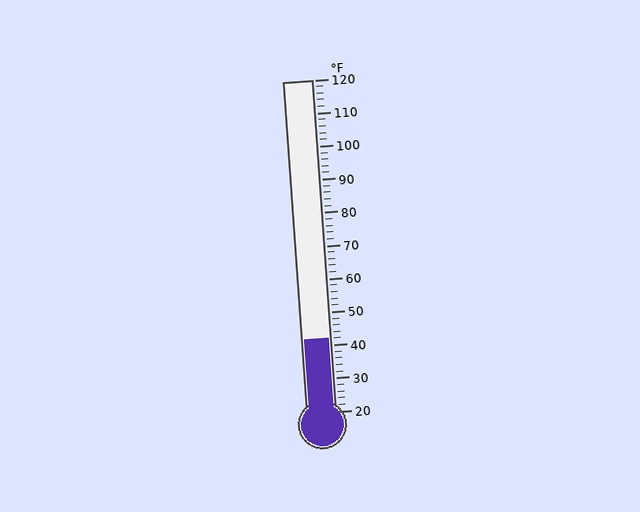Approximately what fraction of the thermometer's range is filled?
The thermometer is filled to approximately 20% of its range.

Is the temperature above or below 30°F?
The temperature is above 30°F.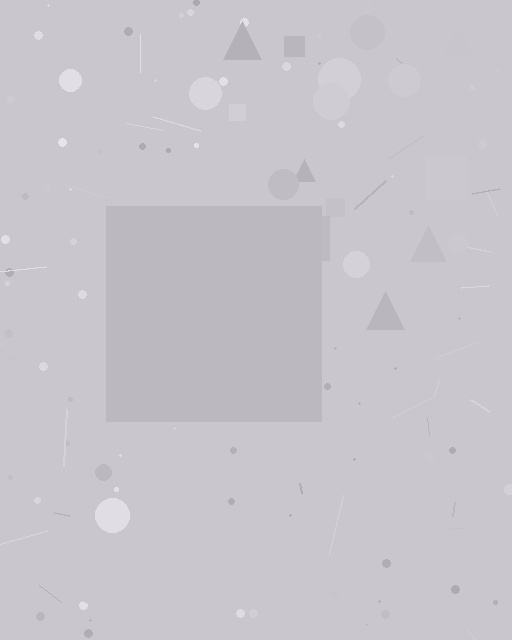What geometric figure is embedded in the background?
A square is embedded in the background.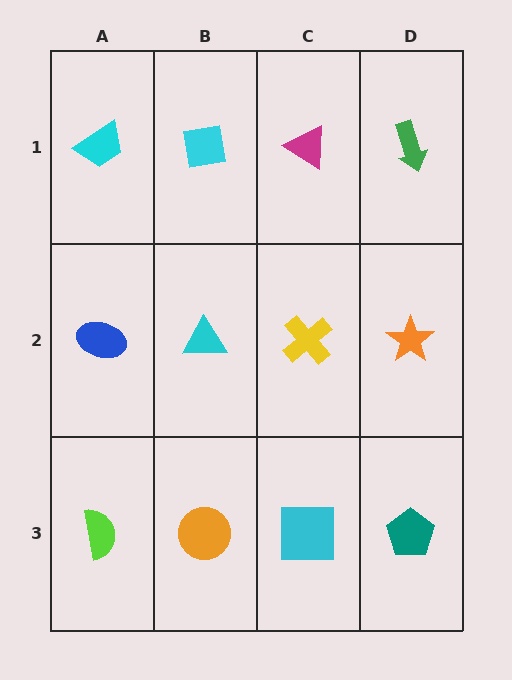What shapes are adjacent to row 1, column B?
A cyan triangle (row 2, column B), a cyan trapezoid (row 1, column A), a magenta triangle (row 1, column C).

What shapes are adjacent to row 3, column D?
An orange star (row 2, column D), a cyan square (row 3, column C).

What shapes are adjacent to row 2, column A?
A cyan trapezoid (row 1, column A), a lime semicircle (row 3, column A), a cyan triangle (row 2, column B).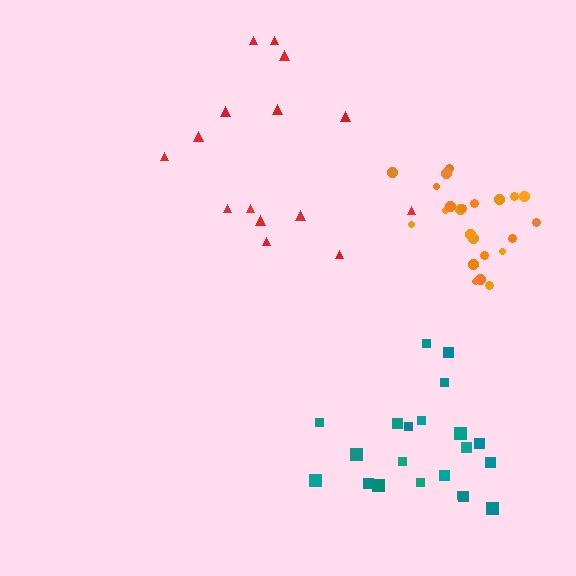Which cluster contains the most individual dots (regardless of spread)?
Orange (23).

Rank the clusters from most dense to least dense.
orange, teal, red.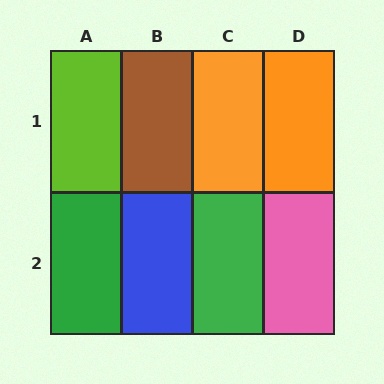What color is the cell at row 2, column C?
Green.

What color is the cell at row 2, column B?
Blue.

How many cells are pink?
1 cell is pink.